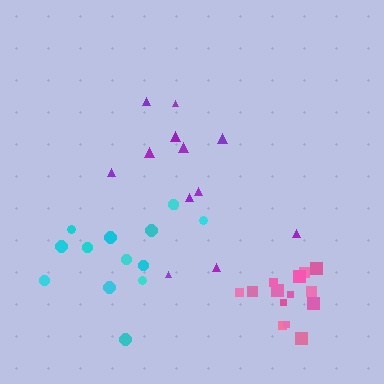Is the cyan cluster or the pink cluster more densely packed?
Pink.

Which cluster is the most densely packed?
Pink.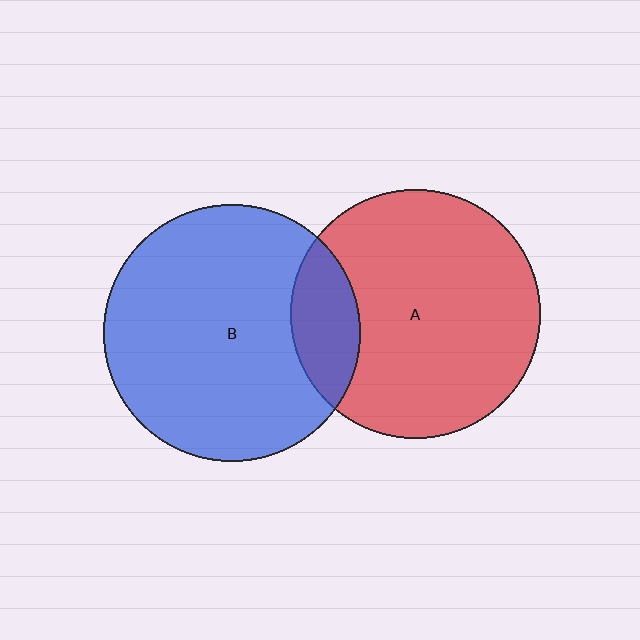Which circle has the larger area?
Circle B (blue).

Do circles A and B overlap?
Yes.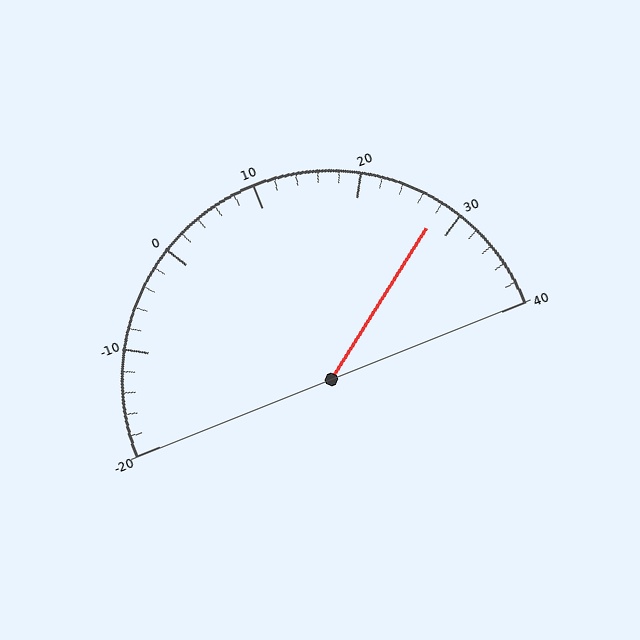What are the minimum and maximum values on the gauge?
The gauge ranges from -20 to 40.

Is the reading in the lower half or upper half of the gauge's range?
The reading is in the upper half of the range (-20 to 40).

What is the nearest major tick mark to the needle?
The nearest major tick mark is 30.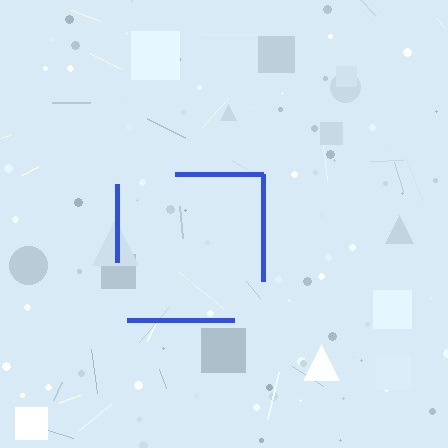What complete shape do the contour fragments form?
The contour fragments form a square.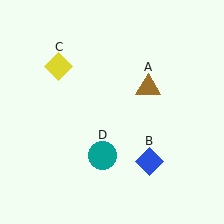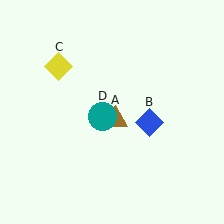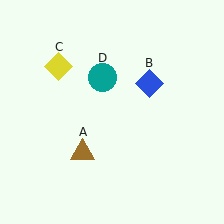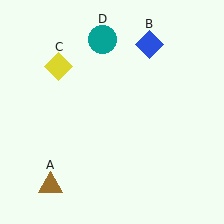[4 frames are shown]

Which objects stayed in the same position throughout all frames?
Yellow diamond (object C) remained stationary.